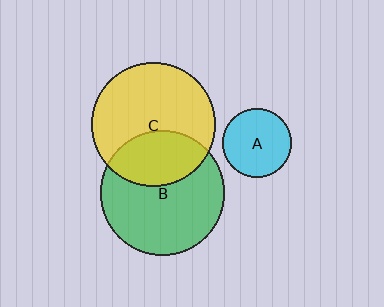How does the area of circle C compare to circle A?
Approximately 3.2 times.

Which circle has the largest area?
Circle C (yellow).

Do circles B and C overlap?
Yes.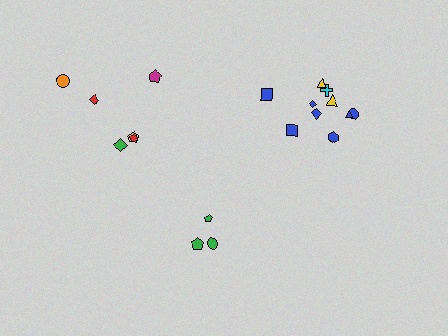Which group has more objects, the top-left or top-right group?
The top-right group.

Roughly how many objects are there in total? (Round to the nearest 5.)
Roughly 20 objects in total.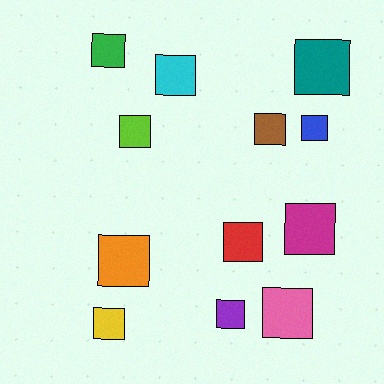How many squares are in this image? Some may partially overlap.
There are 12 squares.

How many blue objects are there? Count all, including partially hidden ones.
There is 1 blue object.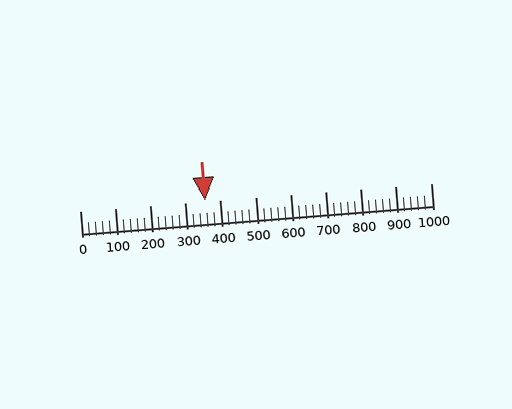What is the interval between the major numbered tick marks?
The major tick marks are spaced 100 units apart.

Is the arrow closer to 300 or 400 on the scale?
The arrow is closer to 400.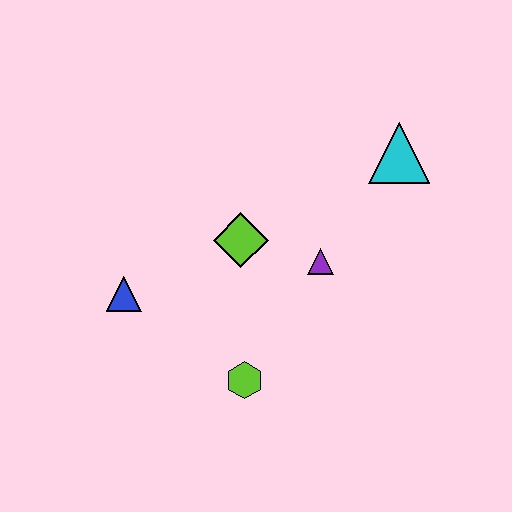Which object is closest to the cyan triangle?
The purple triangle is closest to the cyan triangle.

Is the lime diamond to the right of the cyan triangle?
No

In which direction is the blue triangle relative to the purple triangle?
The blue triangle is to the left of the purple triangle.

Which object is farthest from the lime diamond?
The cyan triangle is farthest from the lime diamond.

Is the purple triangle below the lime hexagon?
No